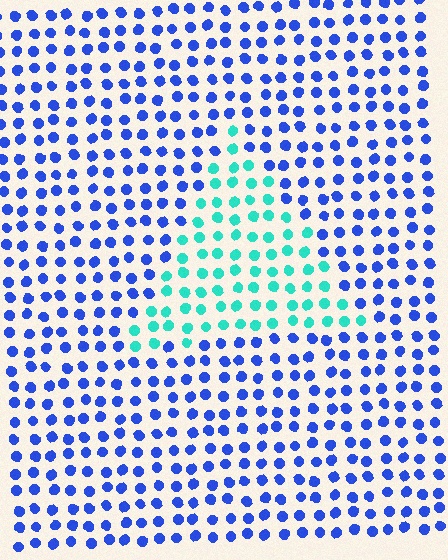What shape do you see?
I see a triangle.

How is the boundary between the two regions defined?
The boundary is defined purely by a slight shift in hue (about 59 degrees). Spacing, size, and orientation are identical on both sides.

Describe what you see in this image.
The image is filled with small blue elements in a uniform arrangement. A triangle-shaped region is visible where the elements are tinted to a slightly different hue, forming a subtle color boundary.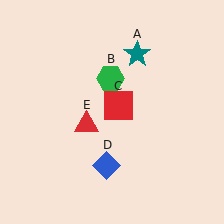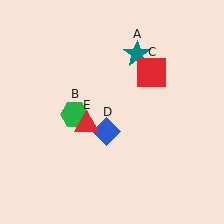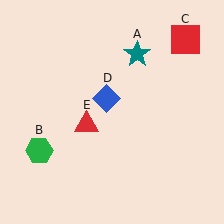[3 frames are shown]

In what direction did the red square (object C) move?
The red square (object C) moved up and to the right.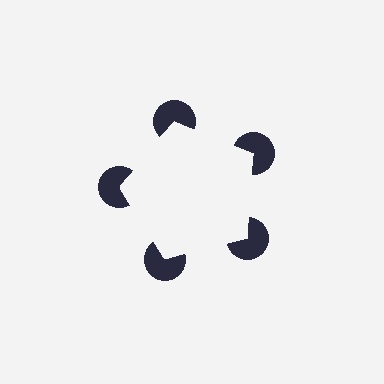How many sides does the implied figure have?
5 sides.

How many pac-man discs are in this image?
There are 5 — one at each vertex of the illusory pentagon.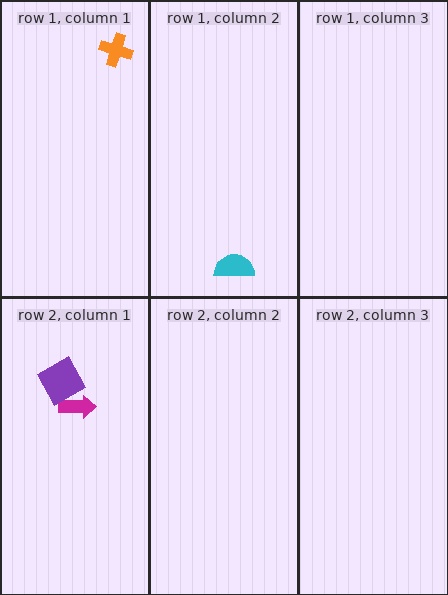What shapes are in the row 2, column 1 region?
The magenta arrow, the purple diamond.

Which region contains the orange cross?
The row 1, column 1 region.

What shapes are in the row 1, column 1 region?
The orange cross.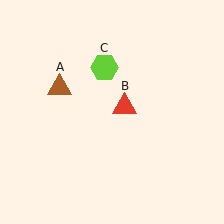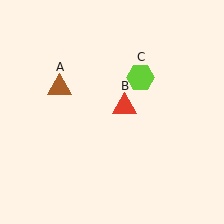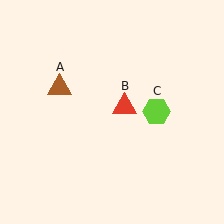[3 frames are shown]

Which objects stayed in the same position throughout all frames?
Brown triangle (object A) and red triangle (object B) remained stationary.